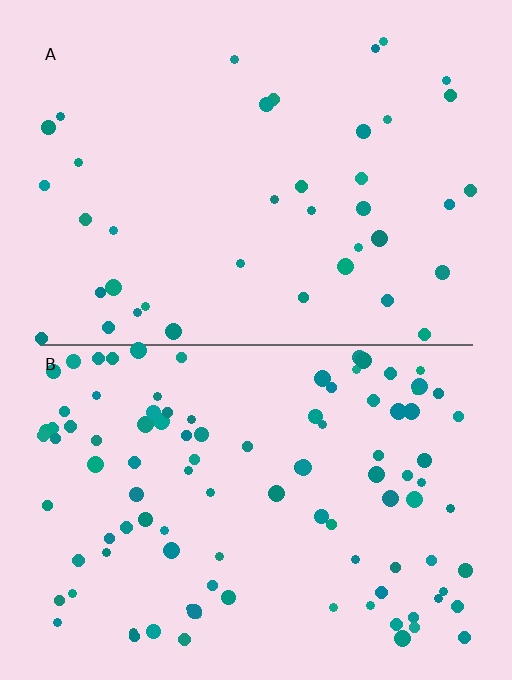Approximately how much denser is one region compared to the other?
Approximately 2.6× — region B over region A.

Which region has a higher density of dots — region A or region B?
B (the bottom).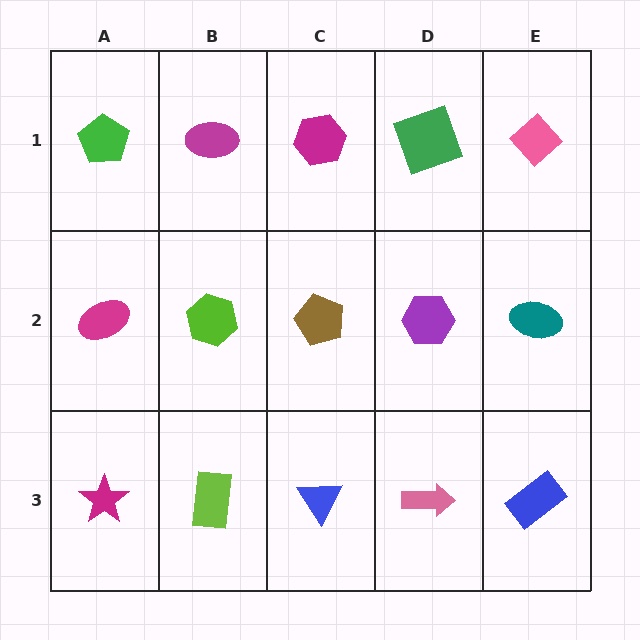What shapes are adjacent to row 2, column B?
A magenta ellipse (row 1, column B), a lime rectangle (row 3, column B), a magenta ellipse (row 2, column A), a brown pentagon (row 2, column C).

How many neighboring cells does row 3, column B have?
3.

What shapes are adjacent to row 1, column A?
A magenta ellipse (row 2, column A), a magenta ellipse (row 1, column B).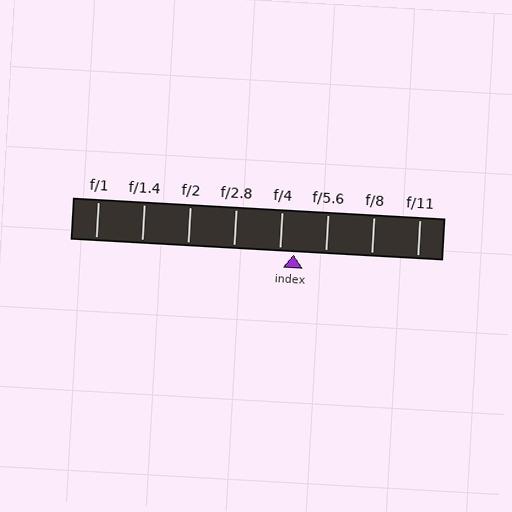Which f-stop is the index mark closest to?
The index mark is closest to f/4.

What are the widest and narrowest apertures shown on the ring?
The widest aperture shown is f/1 and the narrowest is f/11.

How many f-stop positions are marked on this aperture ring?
There are 8 f-stop positions marked.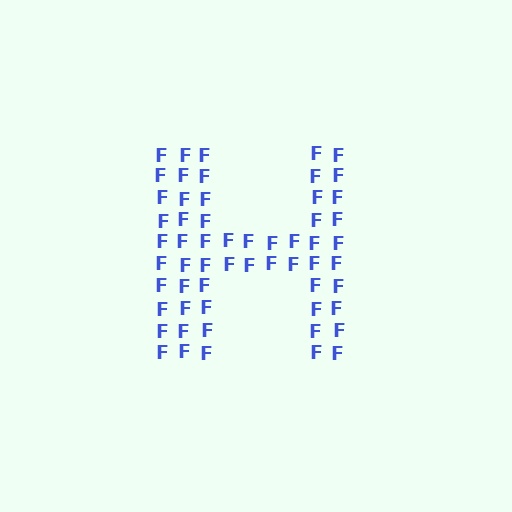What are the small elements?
The small elements are letter F's.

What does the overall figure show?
The overall figure shows the letter H.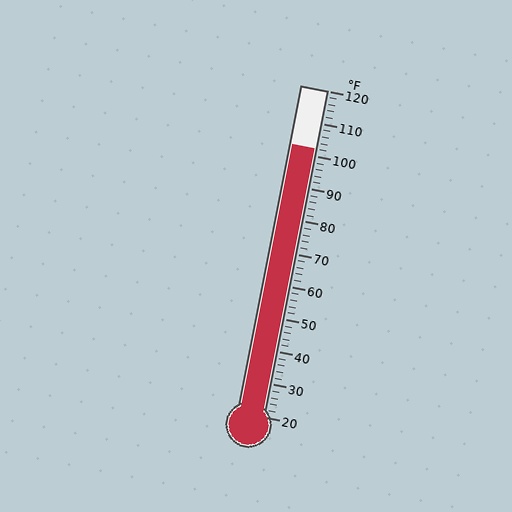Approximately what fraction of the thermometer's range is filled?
The thermometer is filled to approximately 80% of its range.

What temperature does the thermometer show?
The thermometer shows approximately 102°F.